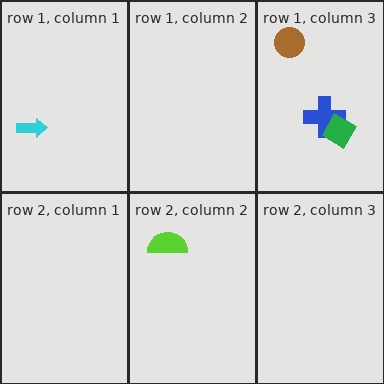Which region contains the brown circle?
The row 1, column 3 region.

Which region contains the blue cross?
The row 1, column 3 region.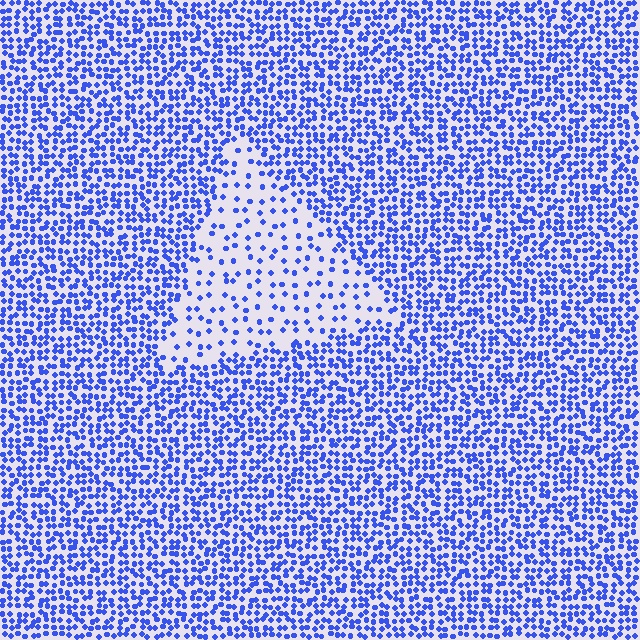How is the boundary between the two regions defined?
The boundary is defined by a change in element density (approximately 2.8x ratio). All elements are the same color, size, and shape.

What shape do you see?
I see a triangle.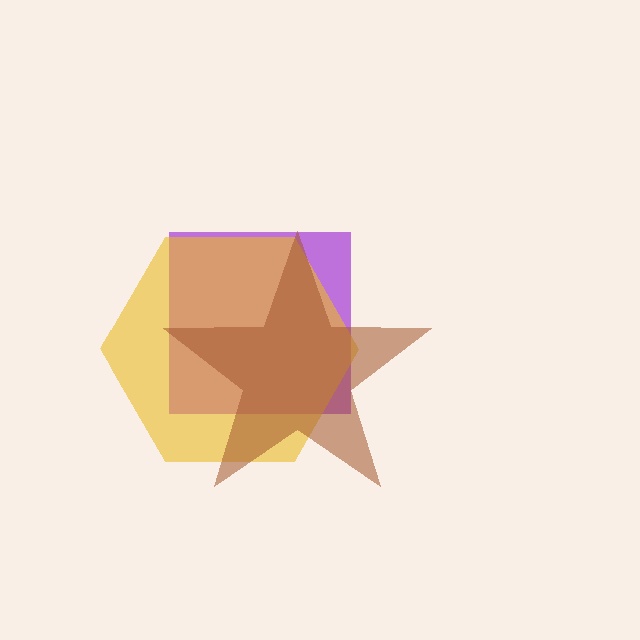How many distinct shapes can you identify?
There are 3 distinct shapes: a purple square, a yellow hexagon, a brown star.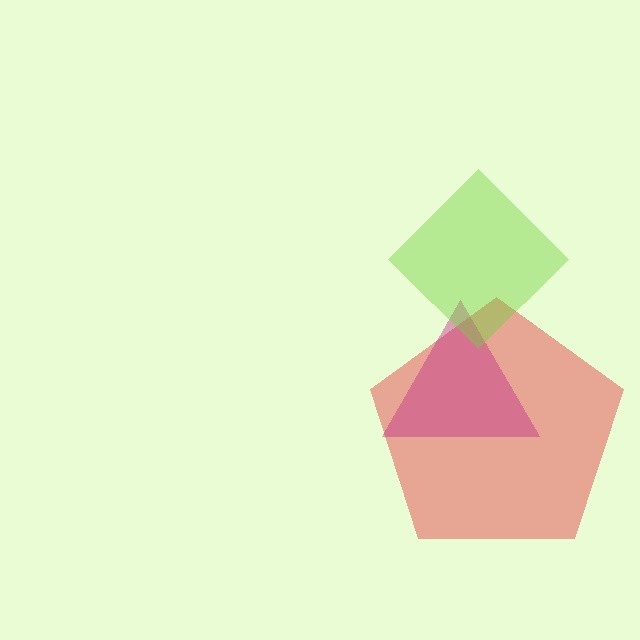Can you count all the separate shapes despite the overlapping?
Yes, there are 3 separate shapes.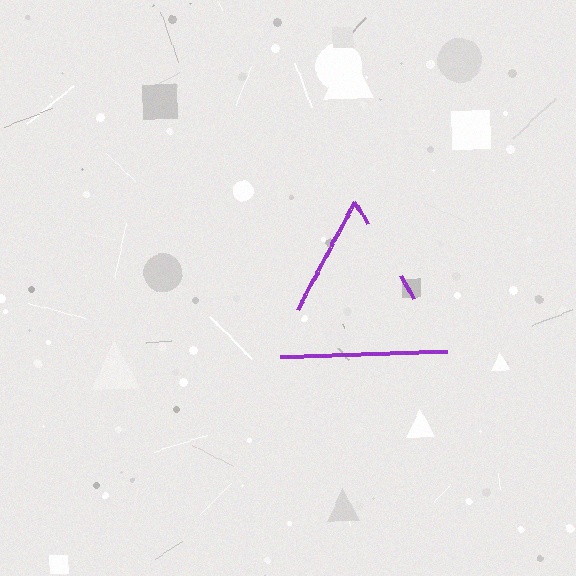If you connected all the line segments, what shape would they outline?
They would outline a triangle.